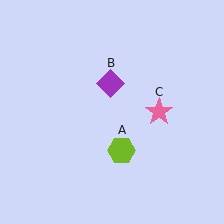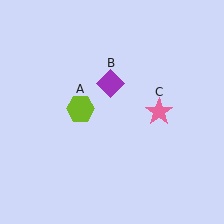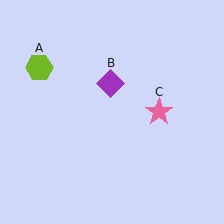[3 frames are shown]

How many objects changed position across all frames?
1 object changed position: lime hexagon (object A).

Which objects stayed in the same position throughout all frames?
Purple diamond (object B) and pink star (object C) remained stationary.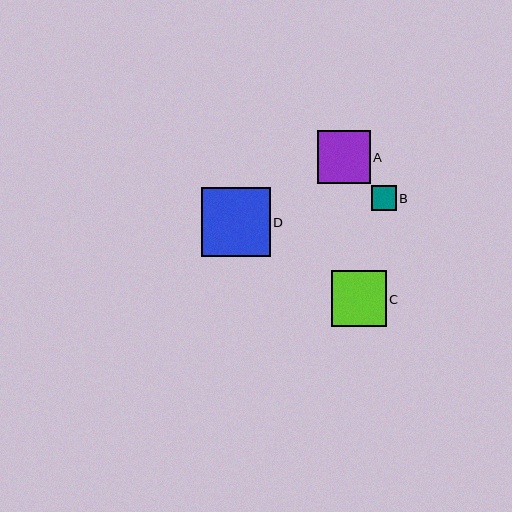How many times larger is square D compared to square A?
Square D is approximately 1.3 times the size of square A.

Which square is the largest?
Square D is the largest with a size of approximately 69 pixels.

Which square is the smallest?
Square B is the smallest with a size of approximately 25 pixels.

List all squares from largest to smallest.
From largest to smallest: D, C, A, B.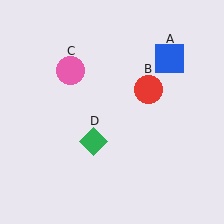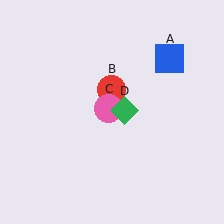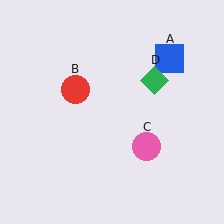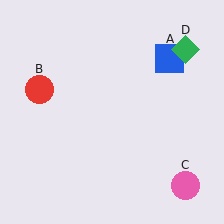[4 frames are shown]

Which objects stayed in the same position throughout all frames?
Blue square (object A) remained stationary.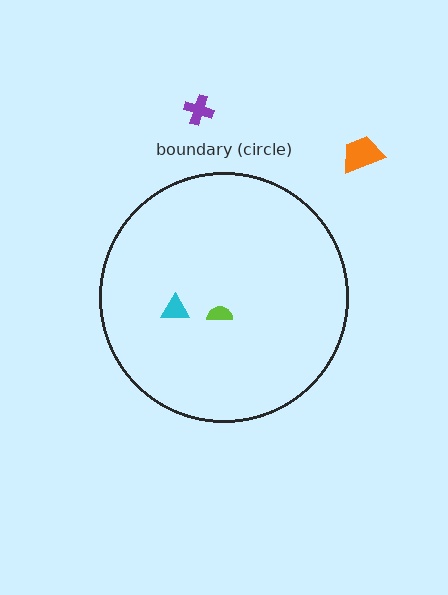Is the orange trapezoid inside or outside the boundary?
Outside.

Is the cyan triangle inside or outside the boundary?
Inside.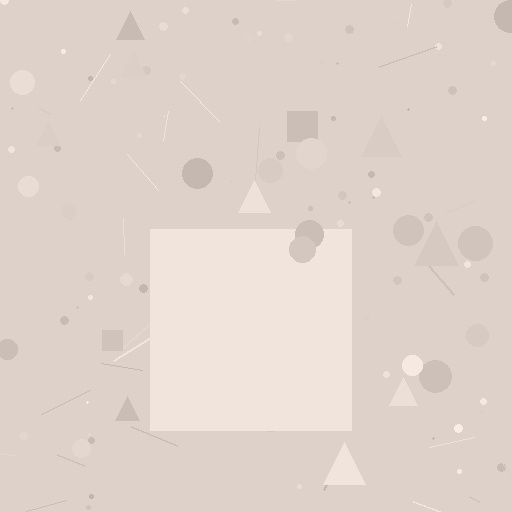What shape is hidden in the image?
A square is hidden in the image.